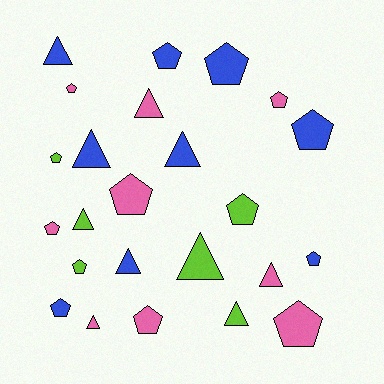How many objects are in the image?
There are 24 objects.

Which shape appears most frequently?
Pentagon, with 14 objects.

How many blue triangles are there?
There are 4 blue triangles.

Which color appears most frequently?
Pink, with 9 objects.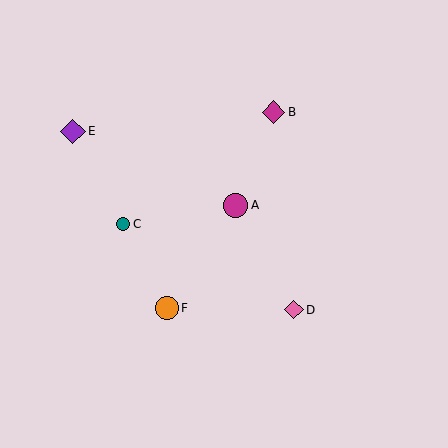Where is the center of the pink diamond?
The center of the pink diamond is at (294, 310).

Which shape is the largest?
The purple diamond (labeled E) is the largest.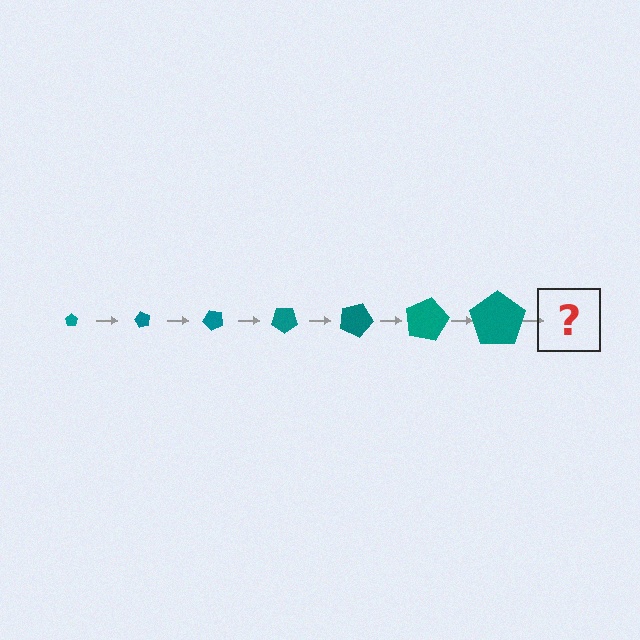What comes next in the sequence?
The next element should be a pentagon, larger than the previous one and rotated 420 degrees from the start.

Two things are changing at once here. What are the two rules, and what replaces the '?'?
The two rules are that the pentagon grows larger each step and it rotates 60 degrees each step. The '?' should be a pentagon, larger than the previous one and rotated 420 degrees from the start.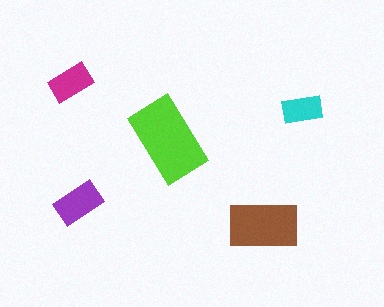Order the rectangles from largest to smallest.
the lime one, the brown one, the purple one, the magenta one, the cyan one.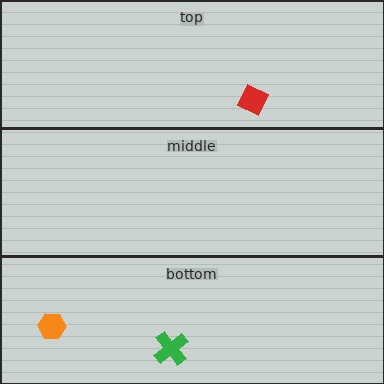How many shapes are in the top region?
1.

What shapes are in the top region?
The red diamond.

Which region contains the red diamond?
The top region.